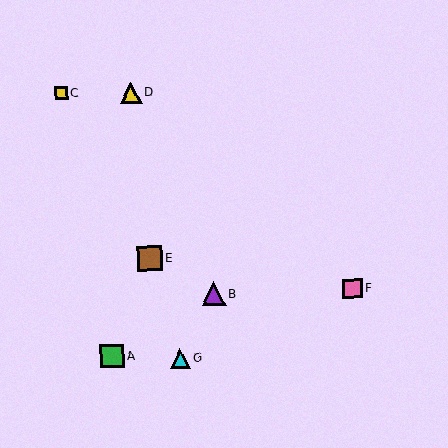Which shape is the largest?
The brown square (labeled E) is the largest.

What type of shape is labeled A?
Shape A is a green square.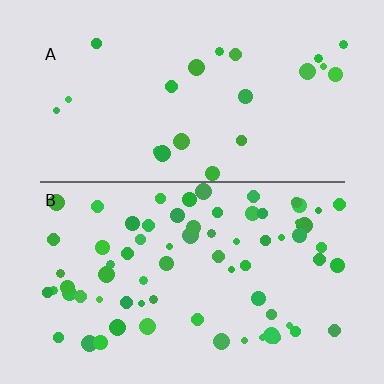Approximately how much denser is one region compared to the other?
Approximately 3.2× — region B over region A.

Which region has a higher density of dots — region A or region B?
B (the bottom).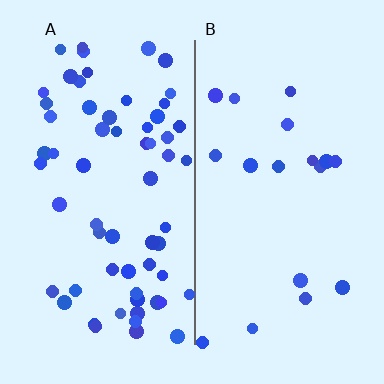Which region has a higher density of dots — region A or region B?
A (the left).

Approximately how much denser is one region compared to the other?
Approximately 3.4× — region A over region B.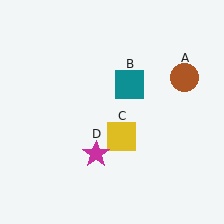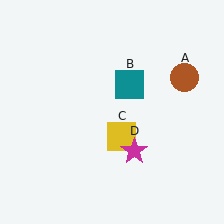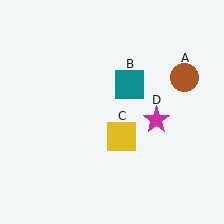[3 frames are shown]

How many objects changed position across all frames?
1 object changed position: magenta star (object D).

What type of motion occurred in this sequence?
The magenta star (object D) rotated counterclockwise around the center of the scene.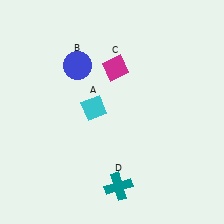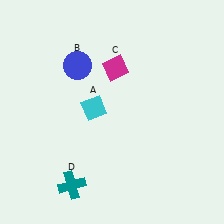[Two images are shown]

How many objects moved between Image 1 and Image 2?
1 object moved between the two images.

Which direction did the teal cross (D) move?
The teal cross (D) moved left.